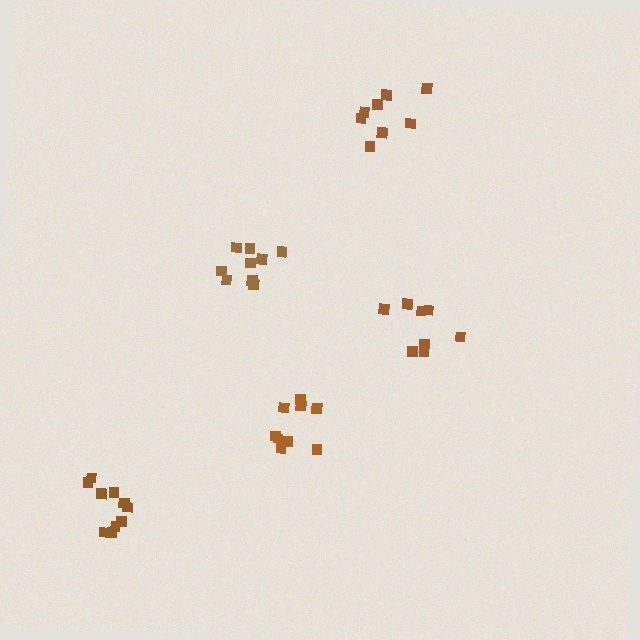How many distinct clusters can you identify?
There are 5 distinct clusters.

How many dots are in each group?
Group 1: 8 dots, Group 2: 9 dots, Group 3: 10 dots, Group 4: 8 dots, Group 5: 9 dots (44 total).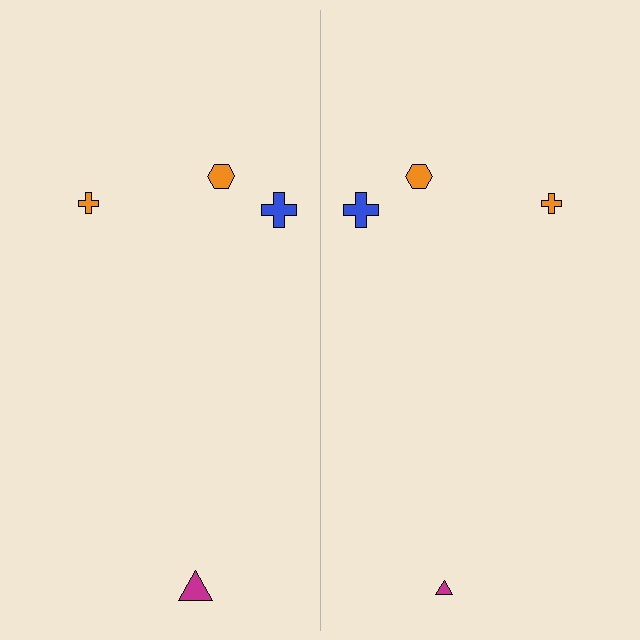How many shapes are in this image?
There are 8 shapes in this image.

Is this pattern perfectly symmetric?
No, the pattern is not perfectly symmetric. The magenta triangle on the right side has a different size than its mirror counterpart.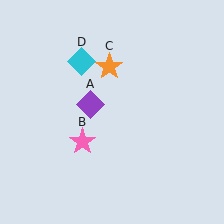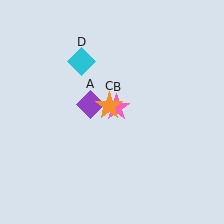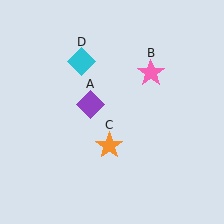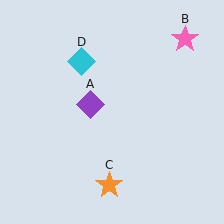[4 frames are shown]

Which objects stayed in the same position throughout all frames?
Purple diamond (object A) and cyan diamond (object D) remained stationary.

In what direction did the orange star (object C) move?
The orange star (object C) moved down.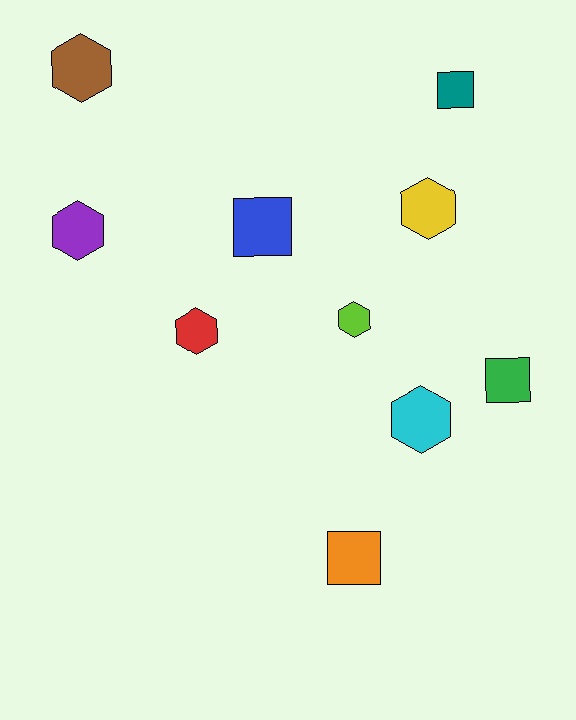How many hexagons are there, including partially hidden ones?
There are 6 hexagons.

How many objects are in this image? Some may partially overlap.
There are 10 objects.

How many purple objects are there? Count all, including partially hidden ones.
There is 1 purple object.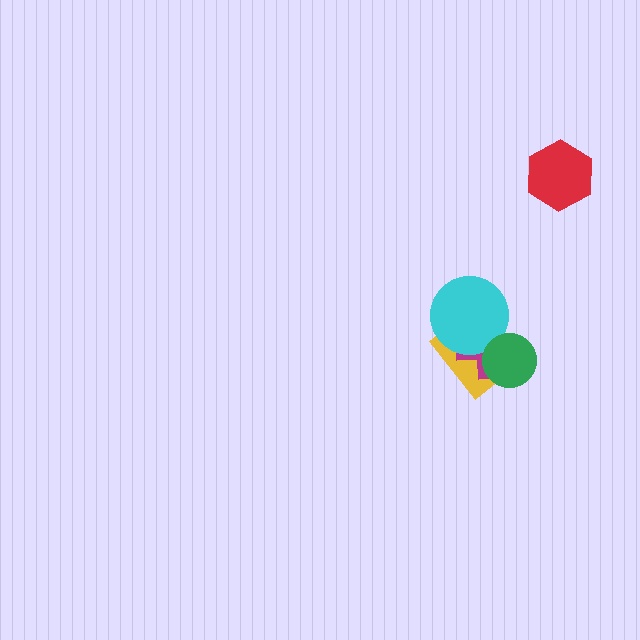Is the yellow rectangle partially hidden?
Yes, it is partially covered by another shape.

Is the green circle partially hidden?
No, no other shape covers it.